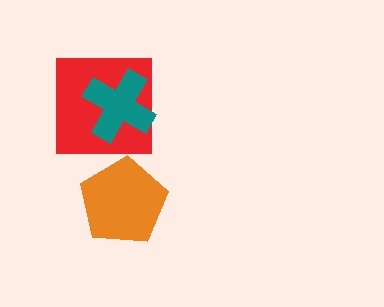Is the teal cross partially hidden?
No, no other shape covers it.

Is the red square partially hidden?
Yes, it is partially covered by another shape.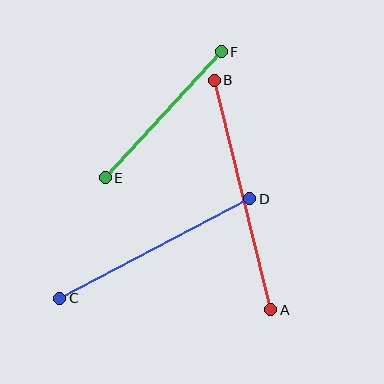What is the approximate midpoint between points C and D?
The midpoint is at approximately (155, 248) pixels.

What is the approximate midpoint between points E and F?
The midpoint is at approximately (163, 115) pixels.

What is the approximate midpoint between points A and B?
The midpoint is at approximately (243, 195) pixels.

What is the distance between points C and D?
The distance is approximately 214 pixels.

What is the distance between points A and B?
The distance is approximately 237 pixels.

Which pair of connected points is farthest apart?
Points A and B are farthest apart.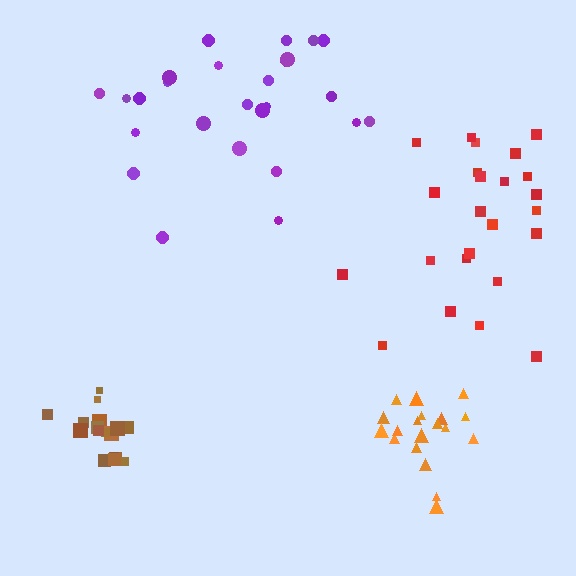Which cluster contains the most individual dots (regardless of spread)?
Purple (28).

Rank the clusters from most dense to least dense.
brown, orange, purple, red.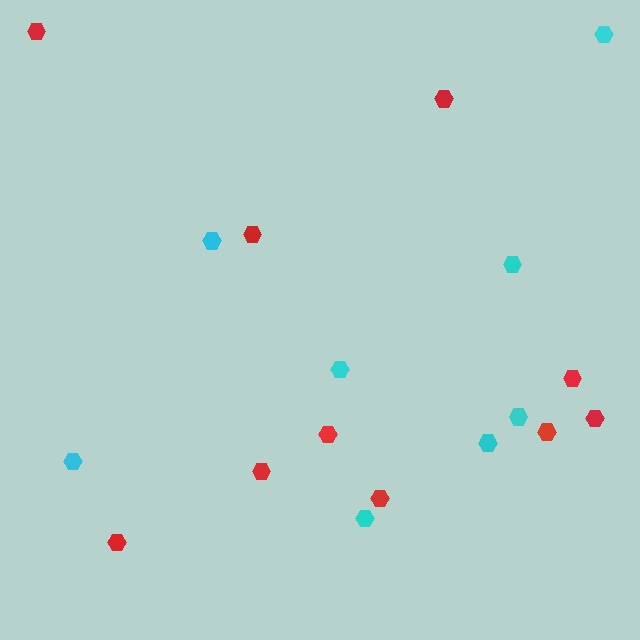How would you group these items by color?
There are 2 groups: one group of red hexagons (10) and one group of cyan hexagons (8).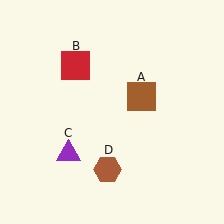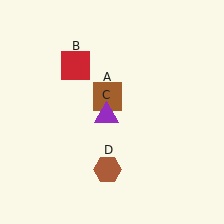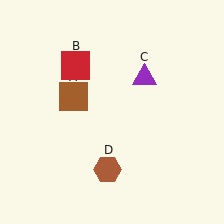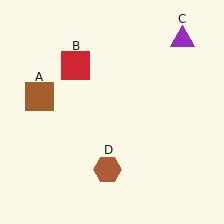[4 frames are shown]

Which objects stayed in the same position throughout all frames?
Red square (object B) and brown hexagon (object D) remained stationary.